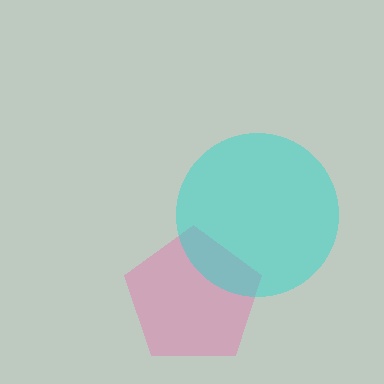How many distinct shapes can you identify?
There are 2 distinct shapes: a pink pentagon, a cyan circle.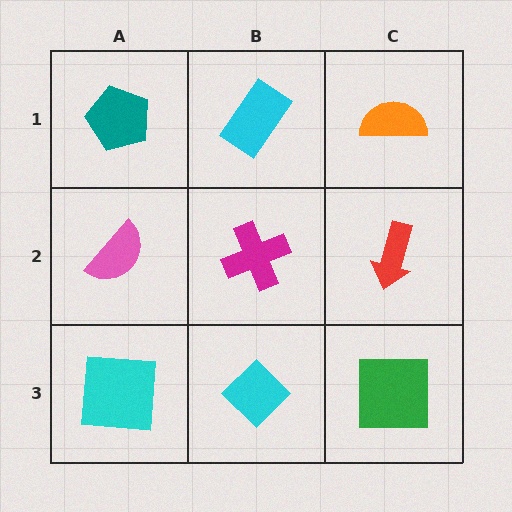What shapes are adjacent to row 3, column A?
A pink semicircle (row 2, column A), a cyan diamond (row 3, column B).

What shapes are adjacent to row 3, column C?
A red arrow (row 2, column C), a cyan diamond (row 3, column B).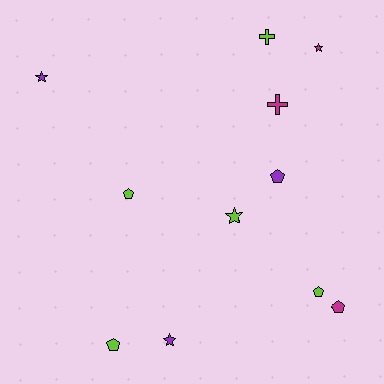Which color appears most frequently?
Lime, with 5 objects.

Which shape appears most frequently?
Pentagon, with 5 objects.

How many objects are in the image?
There are 11 objects.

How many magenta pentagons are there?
There is 1 magenta pentagon.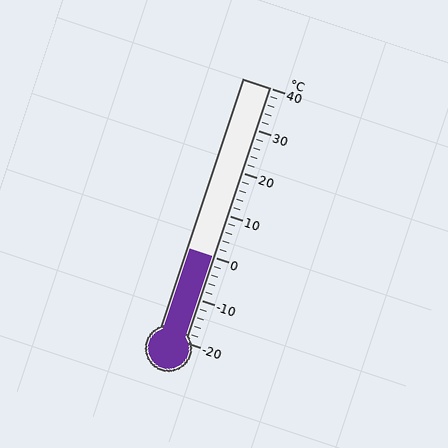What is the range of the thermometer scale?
The thermometer scale ranges from -20°C to 40°C.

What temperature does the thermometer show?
The thermometer shows approximately 0°C.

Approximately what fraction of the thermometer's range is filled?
The thermometer is filled to approximately 35% of its range.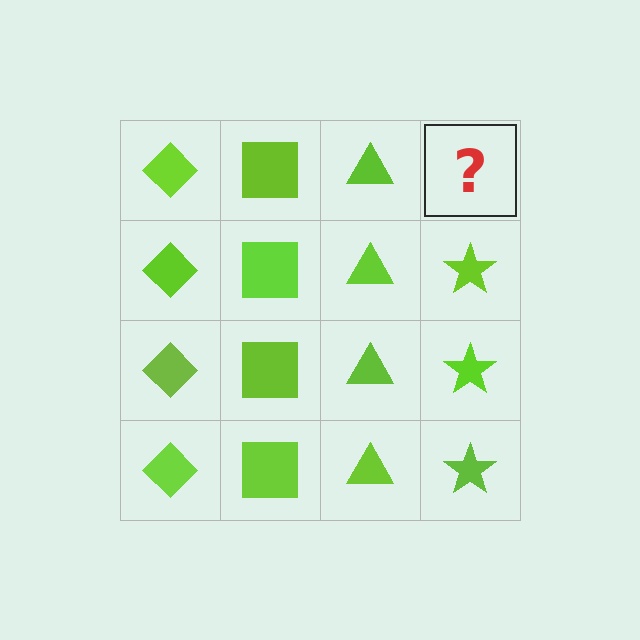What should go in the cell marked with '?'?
The missing cell should contain a lime star.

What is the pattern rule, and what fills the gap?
The rule is that each column has a consistent shape. The gap should be filled with a lime star.